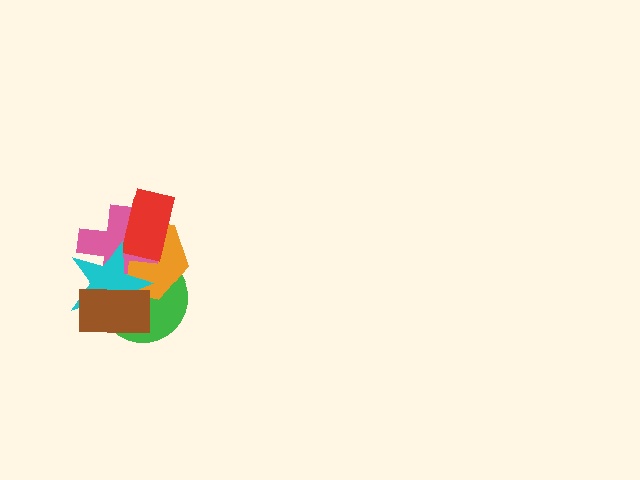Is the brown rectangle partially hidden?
No, no other shape covers it.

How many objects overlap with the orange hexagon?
5 objects overlap with the orange hexagon.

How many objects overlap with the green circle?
4 objects overlap with the green circle.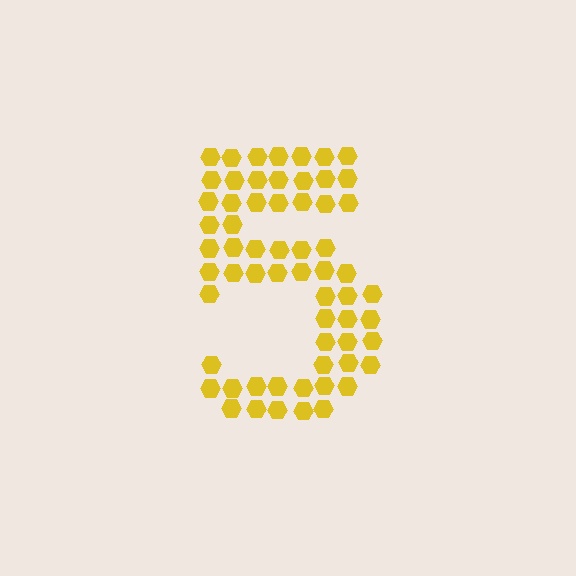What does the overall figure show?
The overall figure shows the digit 5.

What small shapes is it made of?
It is made of small hexagons.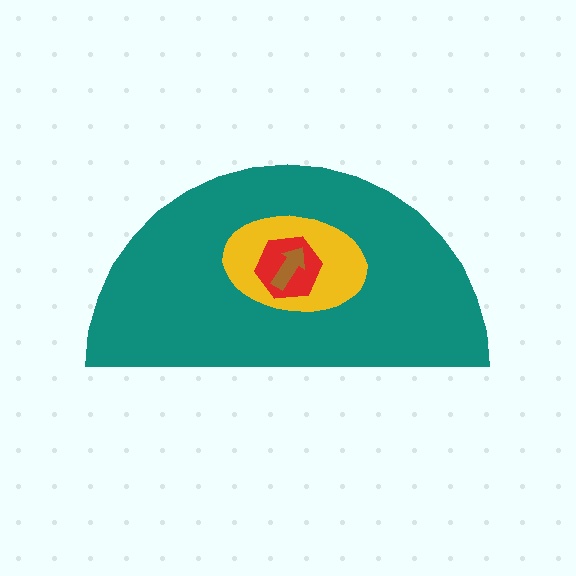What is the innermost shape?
The brown arrow.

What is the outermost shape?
The teal semicircle.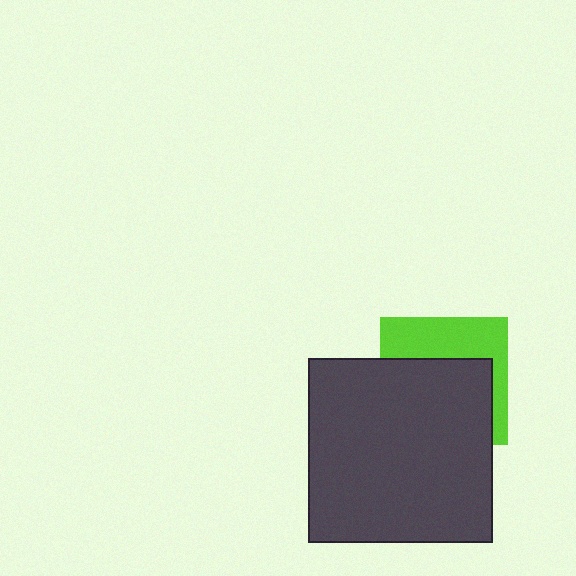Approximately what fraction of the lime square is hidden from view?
Roughly 61% of the lime square is hidden behind the dark gray square.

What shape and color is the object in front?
The object in front is a dark gray square.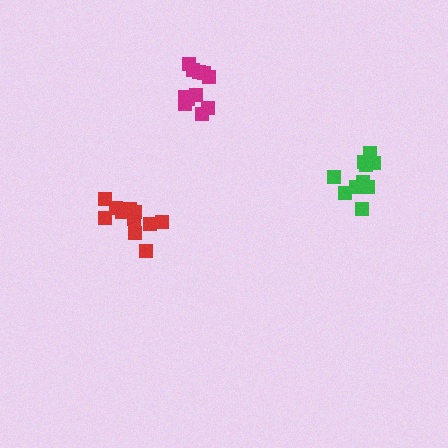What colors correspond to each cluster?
The clusters are colored: red, green, magenta.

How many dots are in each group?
Group 1: 11 dots, Group 2: 10 dots, Group 3: 11 dots (32 total).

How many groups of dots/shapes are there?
There are 3 groups.